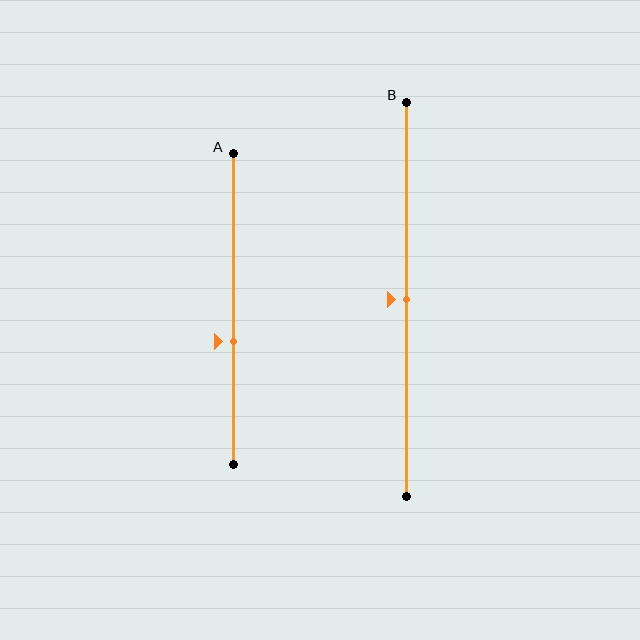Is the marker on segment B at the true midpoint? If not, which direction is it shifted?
Yes, the marker on segment B is at the true midpoint.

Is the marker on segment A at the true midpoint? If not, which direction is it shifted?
No, the marker on segment A is shifted downward by about 10% of the segment length.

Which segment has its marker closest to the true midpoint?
Segment B has its marker closest to the true midpoint.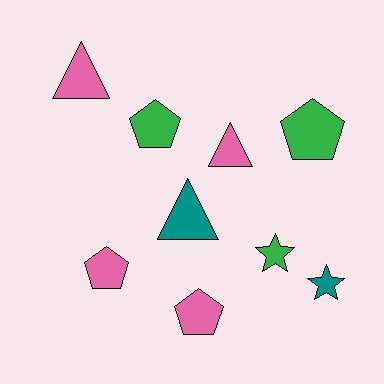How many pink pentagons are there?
There are 2 pink pentagons.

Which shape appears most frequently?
Pentagon, with 4 objects.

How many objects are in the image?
There are 9 objects.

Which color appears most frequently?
Pink, with 4 objects.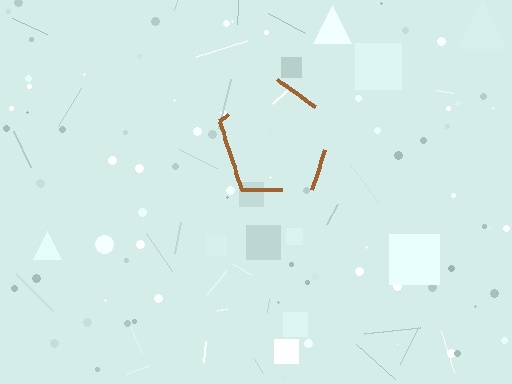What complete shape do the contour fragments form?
The contour fragments form a pentagon.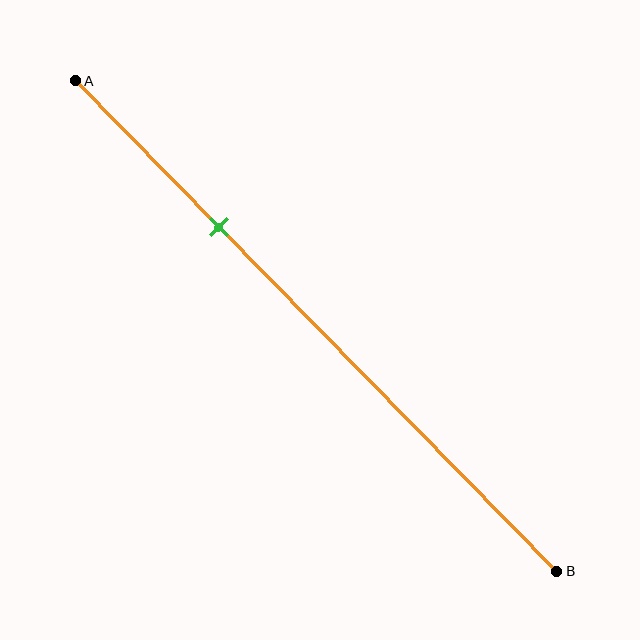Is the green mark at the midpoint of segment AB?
No, the mark is at about 30% from A, not at the 50% midpoint.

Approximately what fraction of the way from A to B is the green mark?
The green mark is approximately 30% of the way from A to B.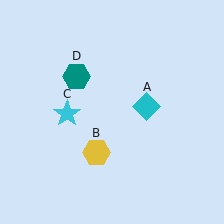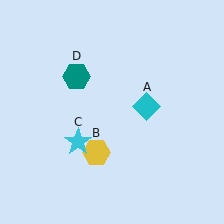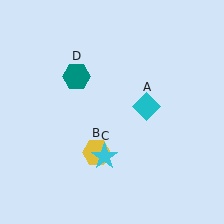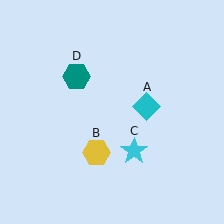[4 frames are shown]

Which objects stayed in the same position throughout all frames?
Cyan diamond (object A) and yellow hexagon (object B) and teal hexagon (object D) remained stationary.